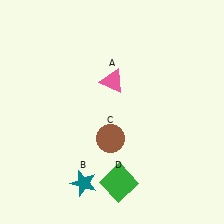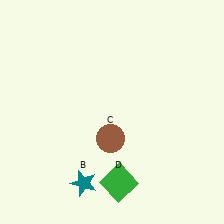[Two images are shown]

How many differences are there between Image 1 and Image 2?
There is 1 difference between the two images.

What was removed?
The pink triangle (A) was removed in Image 2.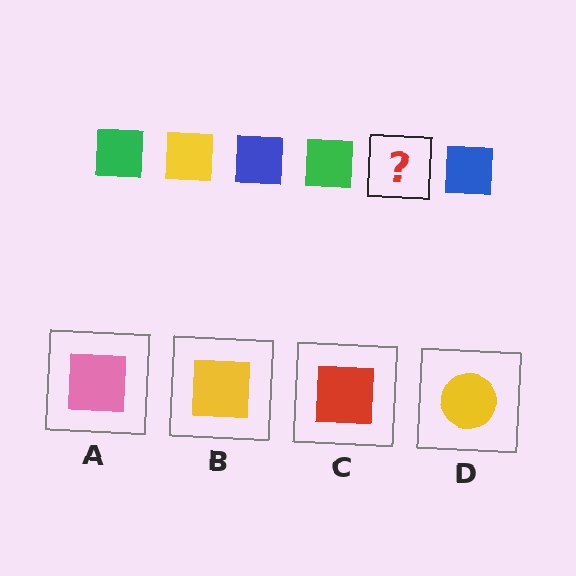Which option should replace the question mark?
Option B.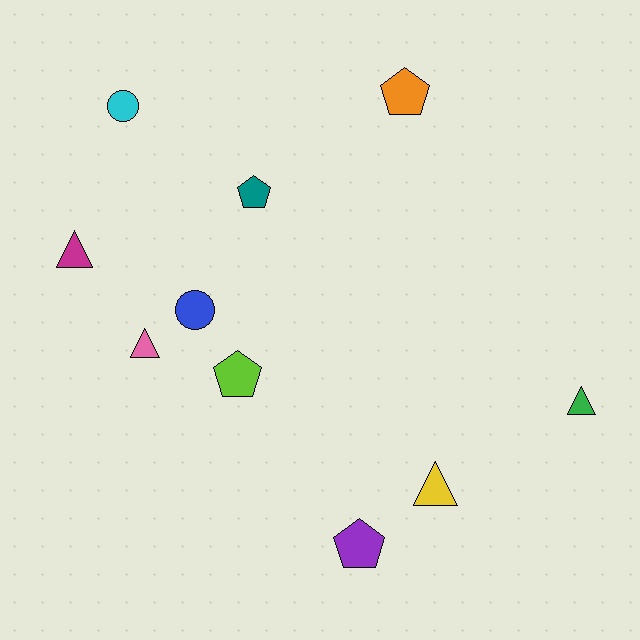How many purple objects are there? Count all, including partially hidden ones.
There is 1 purple object.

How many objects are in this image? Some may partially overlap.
There are 10 objects.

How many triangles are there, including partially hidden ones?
There are 4 triangles.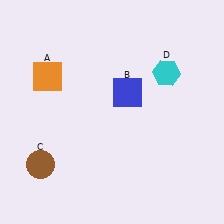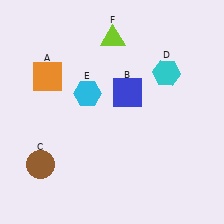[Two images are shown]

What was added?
A cyan hexagon (E), a lime triangle (F) were added in Image 2.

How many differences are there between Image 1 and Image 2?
There are 2 differences between the two images.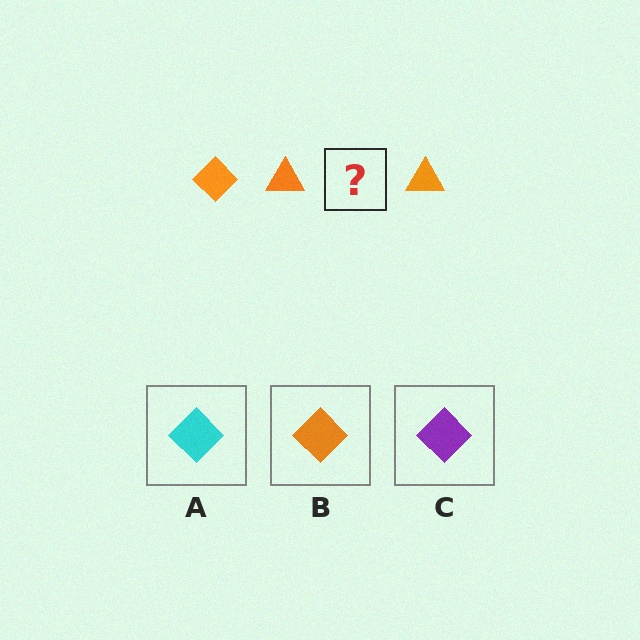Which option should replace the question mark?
Option B.